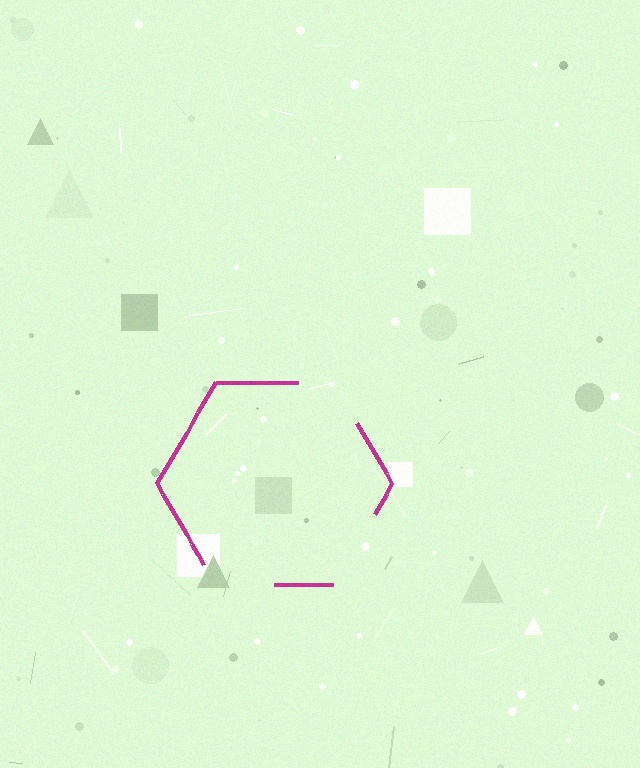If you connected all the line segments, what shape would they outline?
They would outline a hexagon.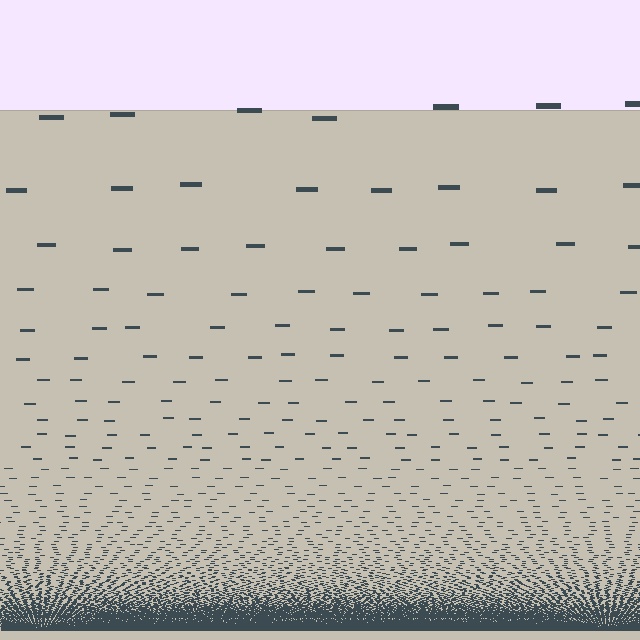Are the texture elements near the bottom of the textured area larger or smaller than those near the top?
Smaller. The gradient is inverted — elements near the bottom are smaller and denser.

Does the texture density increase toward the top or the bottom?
Density increases toward the bottom.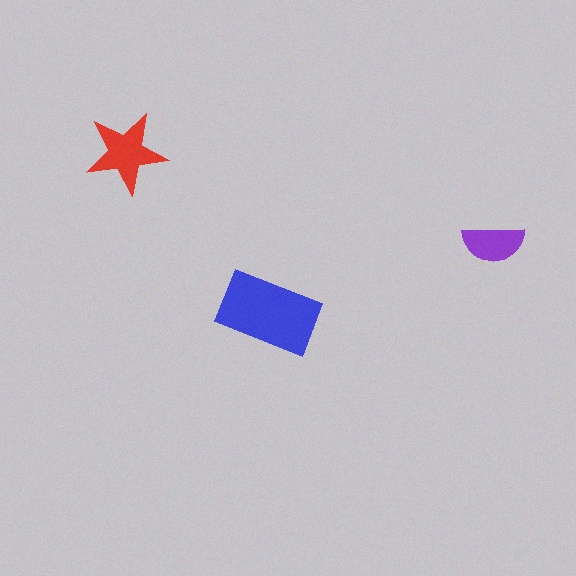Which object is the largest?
The blue rectangle.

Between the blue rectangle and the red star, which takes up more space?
The blue rectangle.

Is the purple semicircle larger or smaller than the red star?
Smaller.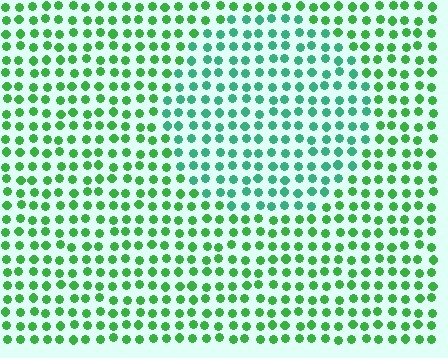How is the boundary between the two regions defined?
The boundary is defined purely by a slight shift in hue (about 31 degrees). Spacing, size, and orientation are identical on both sides.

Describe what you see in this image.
The image is filled with small green elements in a uniform arrangement. A circle-shaped region is visible where the elements are tinted to a slightly different hue, forming a subtle color boundary.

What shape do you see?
I see a circle.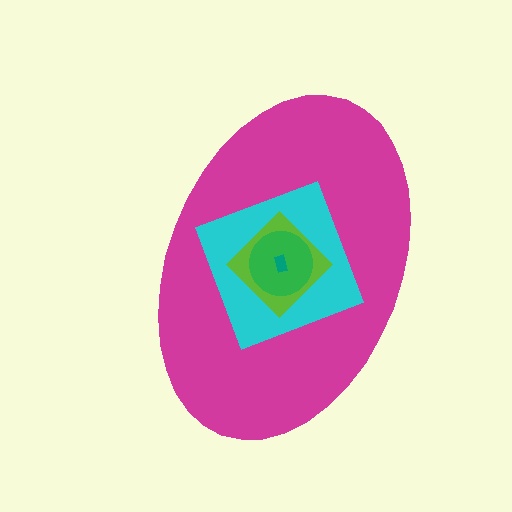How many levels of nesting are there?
5.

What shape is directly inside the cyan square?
The lime diamond.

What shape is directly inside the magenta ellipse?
The cyan square.